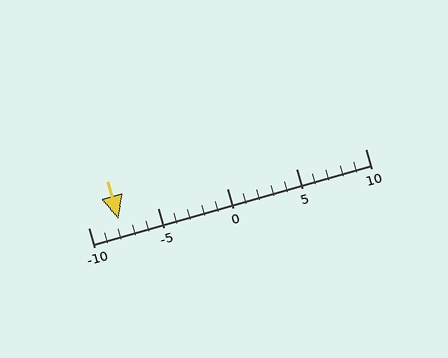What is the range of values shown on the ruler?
The ruler shows values from -10 to 10.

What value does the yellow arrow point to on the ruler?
The yellow arrow points to approximately -8.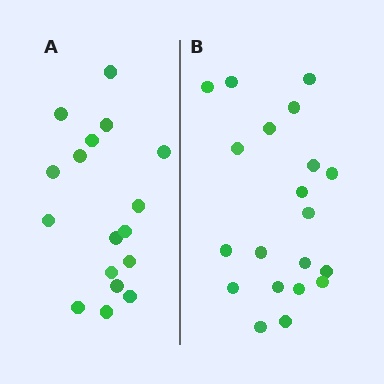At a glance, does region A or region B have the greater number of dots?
Region B (the right region) has more dots.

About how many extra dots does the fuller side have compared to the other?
Region B has just a few more — roughly 2 or 3 more dots than region A.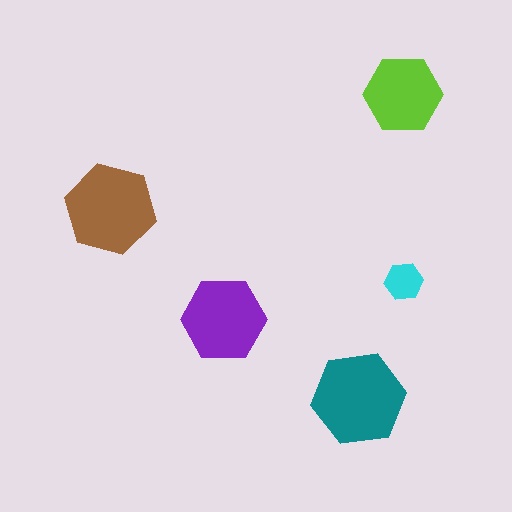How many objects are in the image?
There are 5 objects in the image.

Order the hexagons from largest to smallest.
the teal one, the brown one, the purple one, the lime one, the cyan one.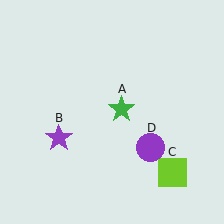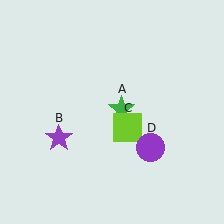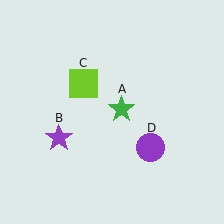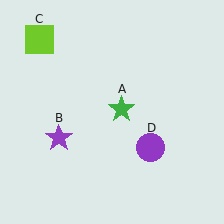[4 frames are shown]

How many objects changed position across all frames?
1 object changed position: lime square (object C).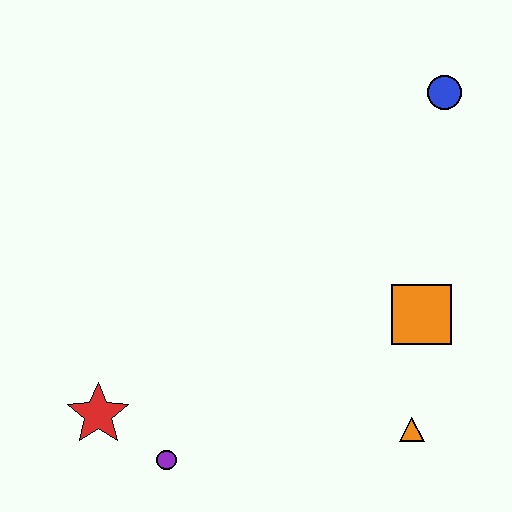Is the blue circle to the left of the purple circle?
No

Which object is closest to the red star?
The purple circle is closest to the red star.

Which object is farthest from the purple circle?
The blue circle is farthest from the purple circle.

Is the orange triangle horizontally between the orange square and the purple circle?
Yes